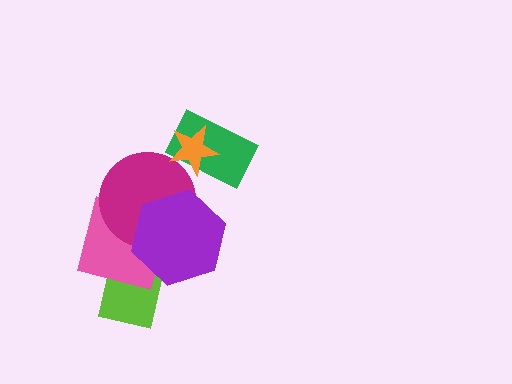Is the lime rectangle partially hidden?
Yes, it is partially covered by another shape.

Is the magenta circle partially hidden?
Yes, it is partially covered by another shape.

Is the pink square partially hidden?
Yes, it is partially covered by another shape.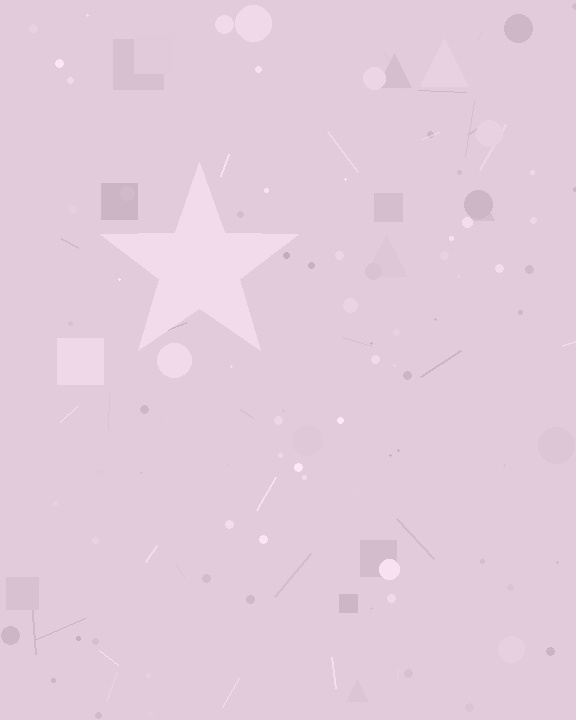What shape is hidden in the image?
A star is hidden in the image.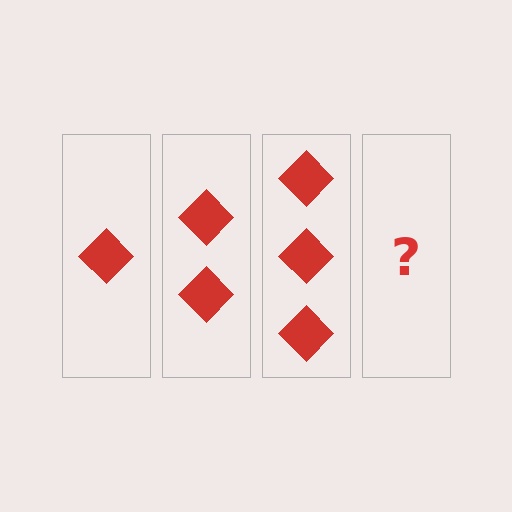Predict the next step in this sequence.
The next step is 4 diamonds.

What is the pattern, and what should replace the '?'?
The pattern is that each step adds one more diamond. The '?' should be 4 diamonds.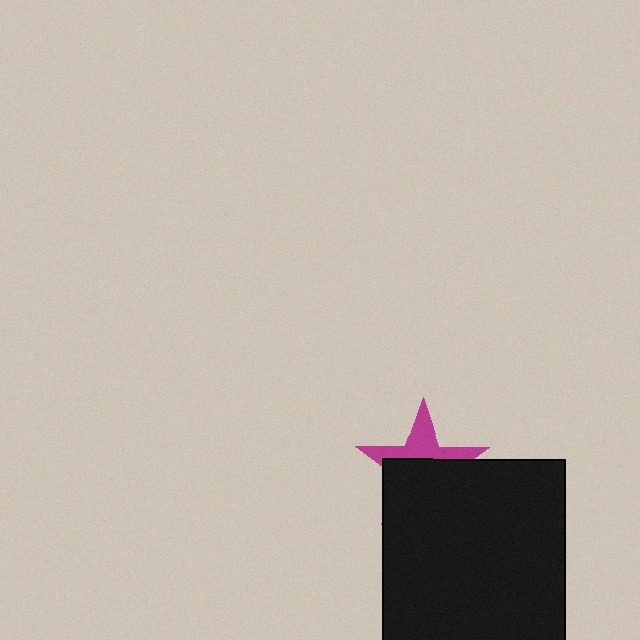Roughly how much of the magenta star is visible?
A small part of it is visible (roughly 40%).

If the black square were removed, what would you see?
You would see the complete magenta star.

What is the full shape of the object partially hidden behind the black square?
The partially hidden object is a magenta star.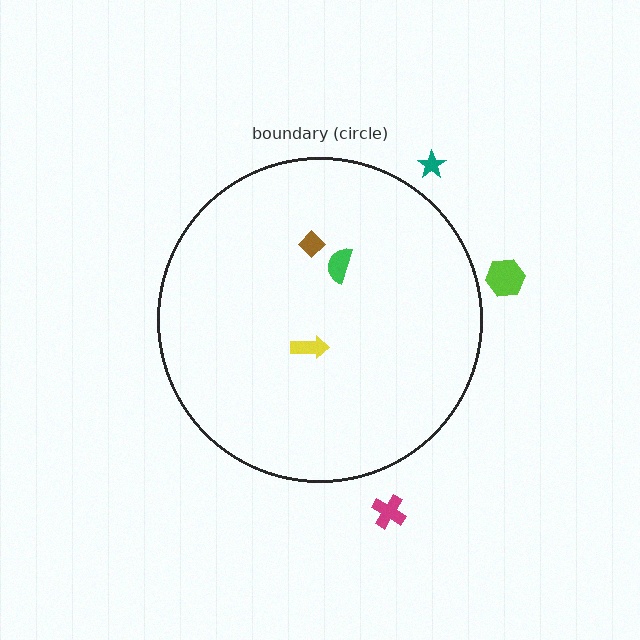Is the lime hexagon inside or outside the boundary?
Outside.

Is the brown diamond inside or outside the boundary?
Inside.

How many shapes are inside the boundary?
3 inside, 3 outside.